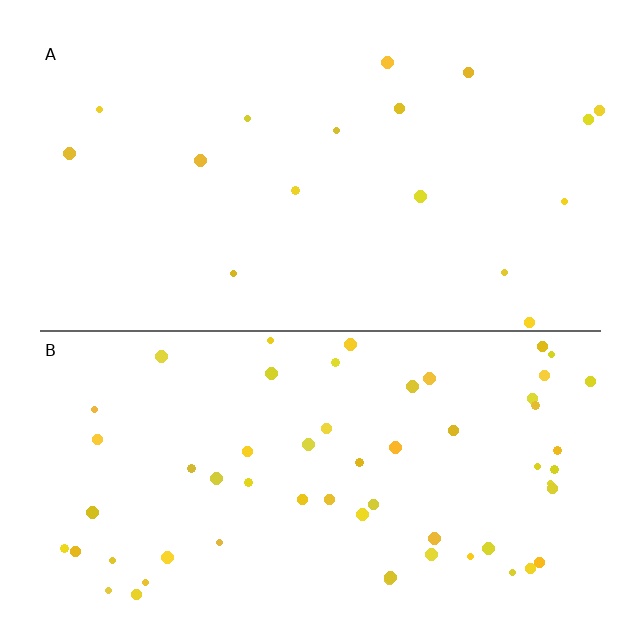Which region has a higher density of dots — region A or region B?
B (the bottom).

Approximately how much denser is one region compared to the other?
Approximately 3.4× — region B over region A.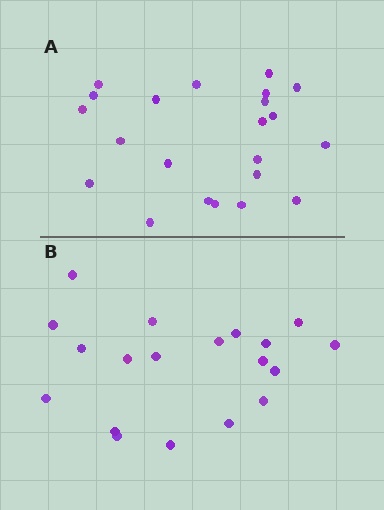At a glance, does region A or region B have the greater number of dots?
Region A (the top region) has more dots.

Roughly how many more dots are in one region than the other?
Region A has just a few more — roughly 2 or 3 more dots than region B.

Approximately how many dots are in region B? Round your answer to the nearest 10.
About 20 dots. (The exact count is 19, which rounds to 20.)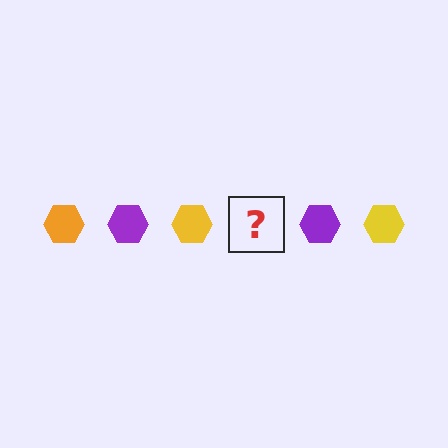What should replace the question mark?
The question mark should be replaced with an orange hexagon.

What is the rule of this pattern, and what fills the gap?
The rule is that the pattern cycles through orange, purple, yellow hexagons. The gap should be filled with an orange hexagon.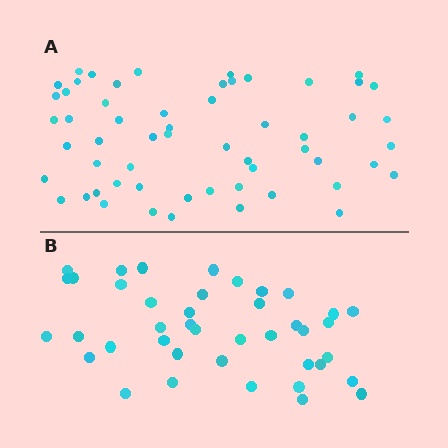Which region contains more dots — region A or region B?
Region A (the top region) has more dots.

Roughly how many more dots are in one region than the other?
Region A has approximately 15 more dots than region B.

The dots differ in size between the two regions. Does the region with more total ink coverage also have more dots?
No. Region B has more total ink coverage because its dots are larger, but region A actually contains more individual dots. Total area can be misleading — the number of items is what matters here.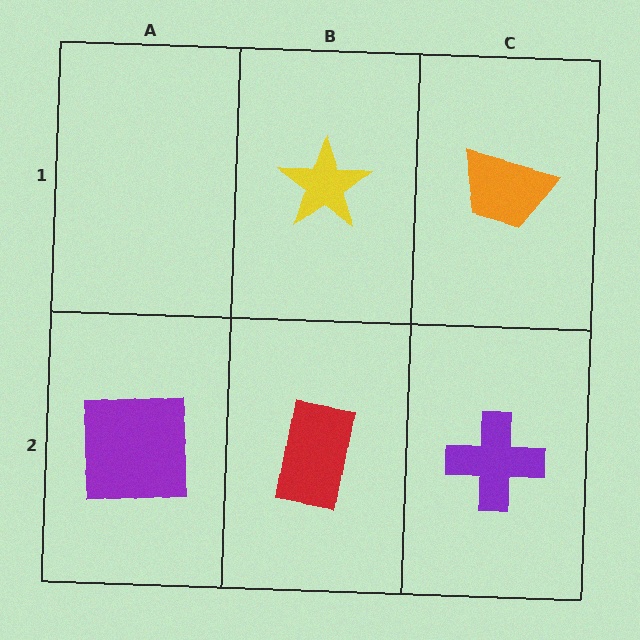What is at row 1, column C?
An orange trapezoid.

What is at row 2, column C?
A purple cross.